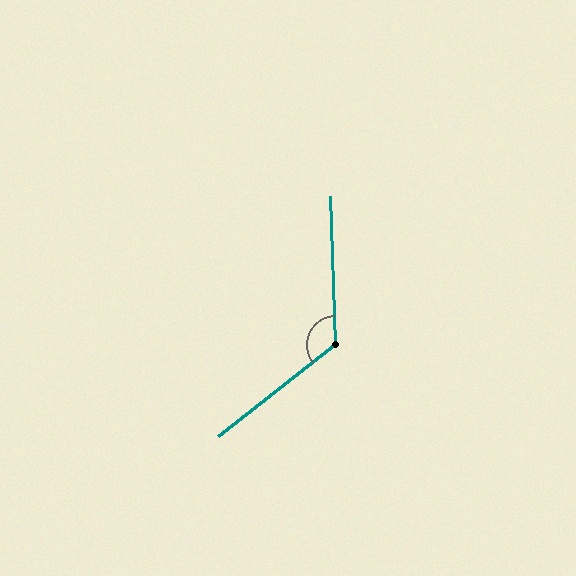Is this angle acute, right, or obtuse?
It is obtuse.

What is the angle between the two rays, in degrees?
Approximately 126 degrees.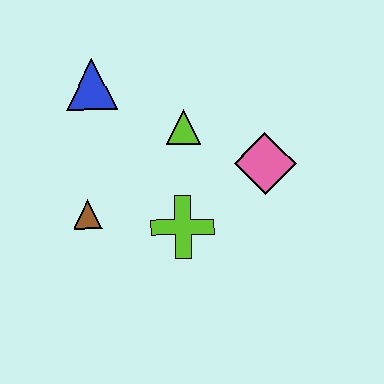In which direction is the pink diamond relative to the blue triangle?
The pink diamond is to the right of the blue triangle.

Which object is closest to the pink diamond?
The lime triangle is closest to the pink diamond.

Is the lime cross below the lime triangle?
Yes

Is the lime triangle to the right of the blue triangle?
Yes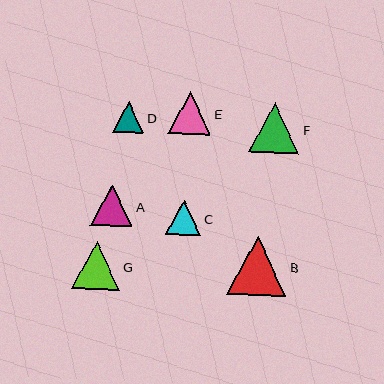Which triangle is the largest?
Triangle B is the largest with a size of approximately 59 pixels.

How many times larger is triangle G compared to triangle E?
Triangle G is approximately 1.1 times the size of triangle E.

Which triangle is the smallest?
Triangle D is the smallest with a size of approximately 31 pixels.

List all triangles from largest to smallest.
From largest to smallest: B, F, G, E, A, C, D.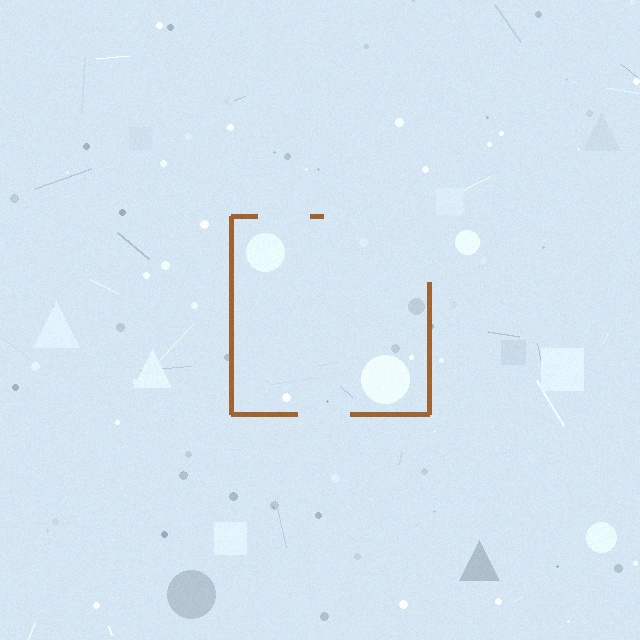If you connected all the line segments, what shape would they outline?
They would outline a square.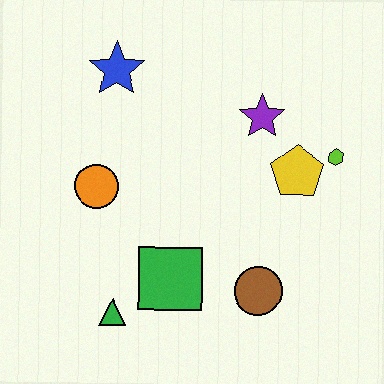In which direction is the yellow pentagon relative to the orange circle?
The yellow pentagon is to the right of the orange circle.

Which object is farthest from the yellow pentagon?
The green triangle is farthest from the yellow pentagon.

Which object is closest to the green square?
The green triangle is closest to the green square.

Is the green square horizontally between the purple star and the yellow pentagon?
No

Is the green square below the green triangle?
No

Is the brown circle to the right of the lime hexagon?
No